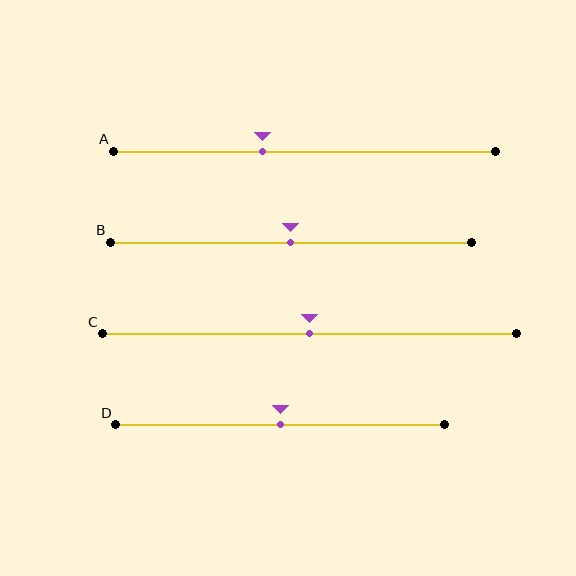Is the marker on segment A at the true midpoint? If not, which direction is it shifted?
No, the marker on segment A is shifted to the left by about 11% of the segment length.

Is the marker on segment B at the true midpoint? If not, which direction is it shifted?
Yes, the marker on segment B is at the true midpoint.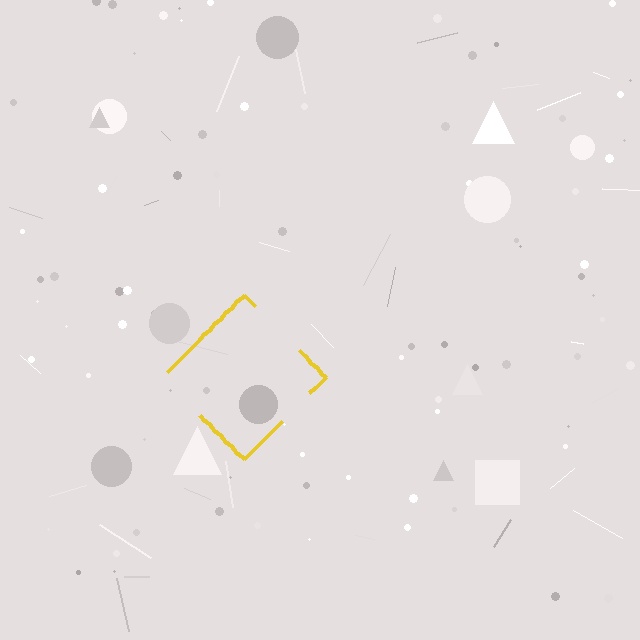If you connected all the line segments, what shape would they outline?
They would outline a diamond.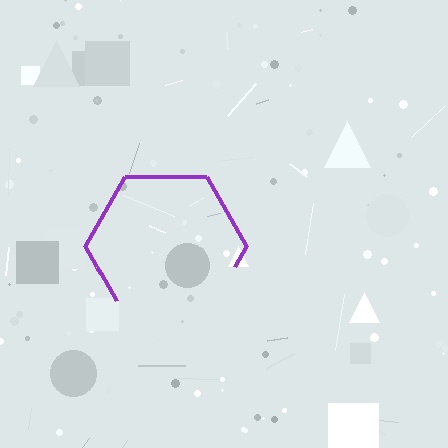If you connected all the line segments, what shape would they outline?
They would outline a hexagon.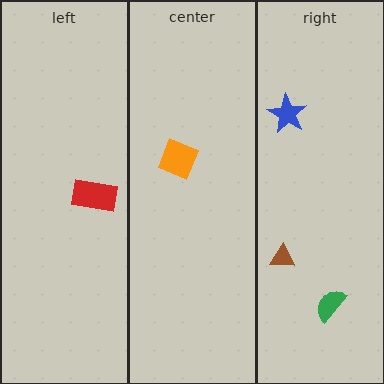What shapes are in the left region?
The red rectangle.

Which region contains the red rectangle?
The left region.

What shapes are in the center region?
The orange diamond.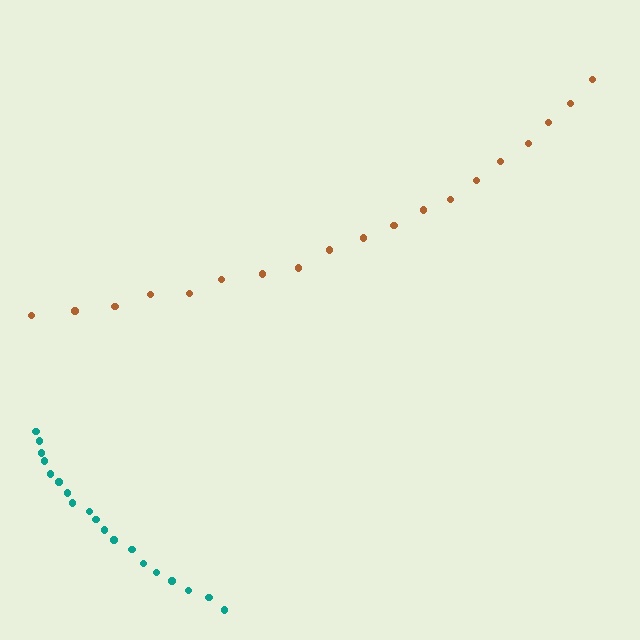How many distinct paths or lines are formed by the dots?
There are 2 distinct paths.